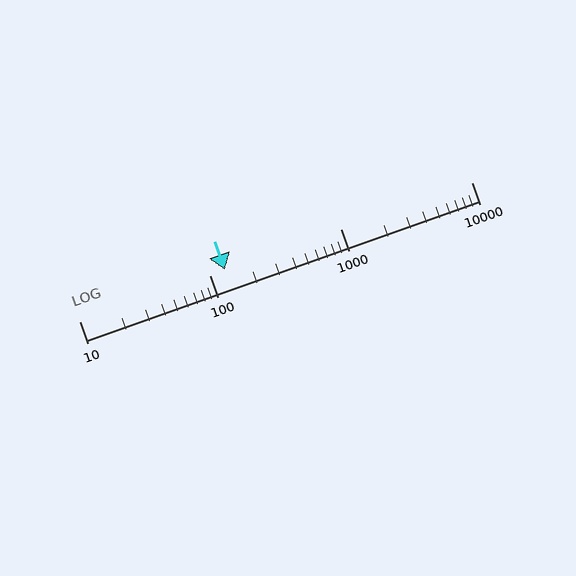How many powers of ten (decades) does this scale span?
The scale spans 3 decades, from 10 to 10000.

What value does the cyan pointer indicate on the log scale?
The pointer indicates approximately 130.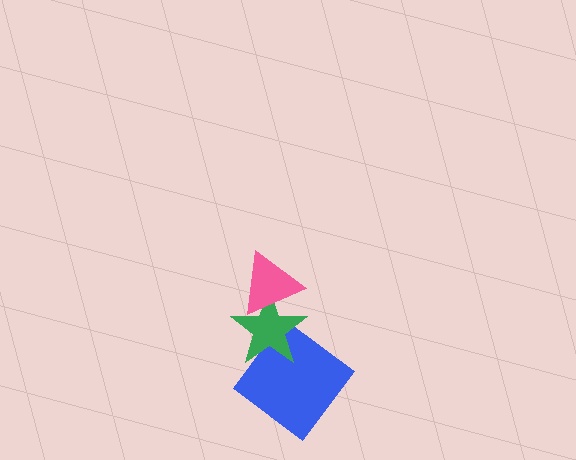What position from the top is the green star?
The green star is 2nd from the top.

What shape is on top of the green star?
The pink triangle is on top of the green star.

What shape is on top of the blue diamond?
The green star is on top of the blue diamond.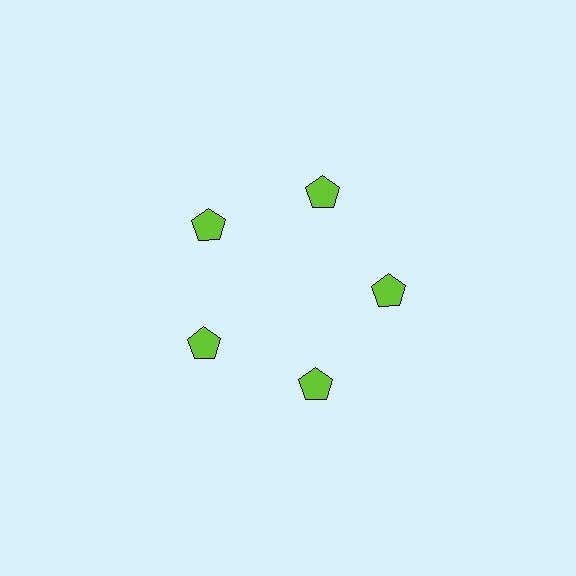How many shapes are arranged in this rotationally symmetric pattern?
There are 5 shapes, arranged in 5 groups of 1.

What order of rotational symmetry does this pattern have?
This pattern has 5-fold rotational symmetry.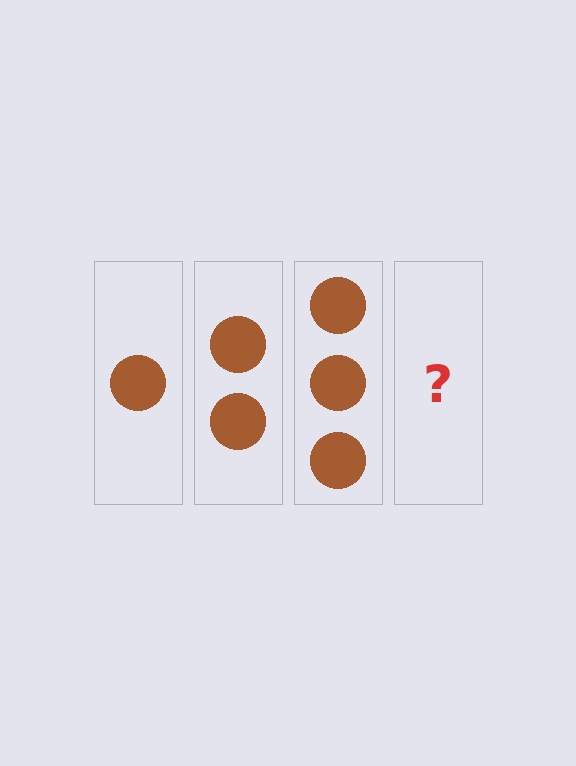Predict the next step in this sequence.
The next step is 4 circles.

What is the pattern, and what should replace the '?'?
The pattern is that each step adds one more circle. The '?' should be 4 circles.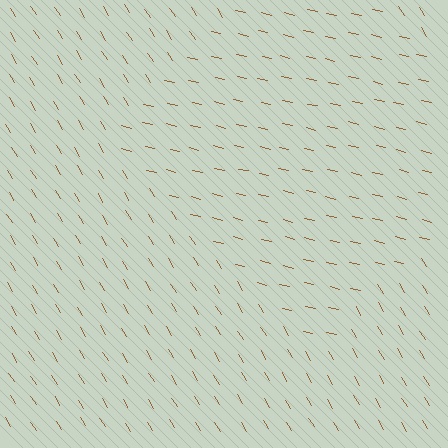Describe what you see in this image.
The image is filled with small brown line segments. A diamond region in the image has lines oriented differently from the surrounding lines, creating a visible texture boundary.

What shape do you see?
I see a diamond.